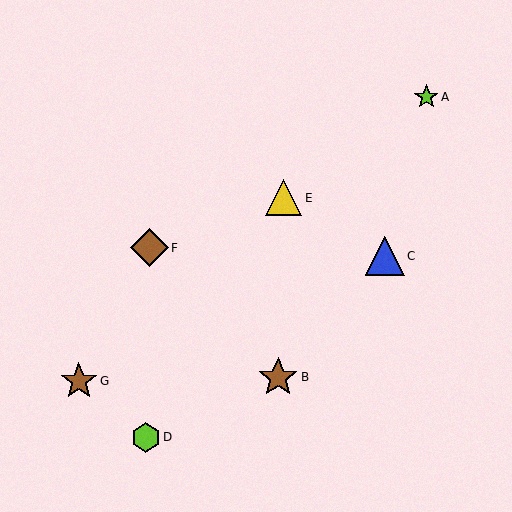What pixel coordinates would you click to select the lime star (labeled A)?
Click at (426, 97) to select the lime star A.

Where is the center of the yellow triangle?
The center of the yellow triangle is at (284, 198).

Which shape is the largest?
The brown star (labeled B) is the largest.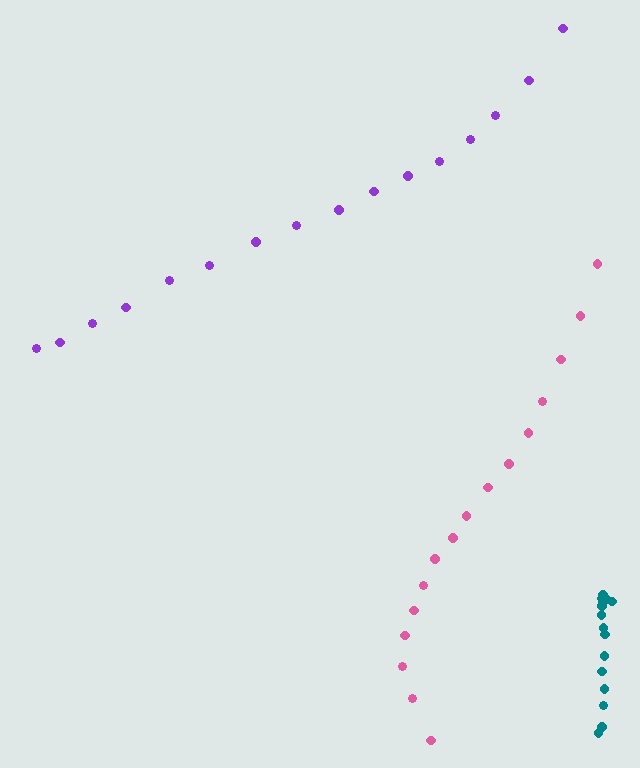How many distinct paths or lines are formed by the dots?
There are 3 distinct paths.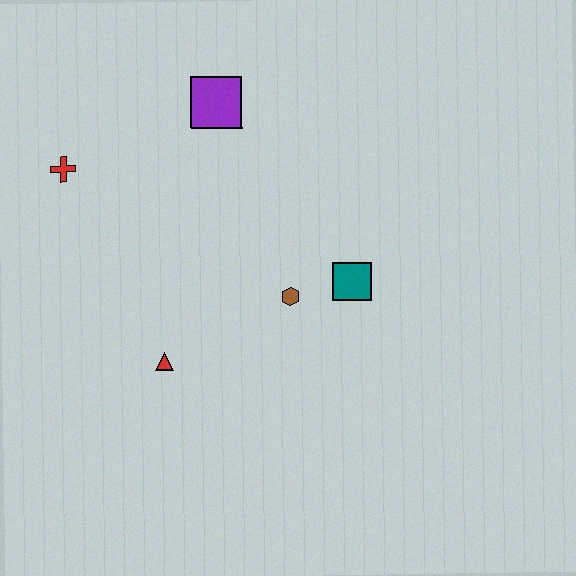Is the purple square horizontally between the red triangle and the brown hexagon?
Yes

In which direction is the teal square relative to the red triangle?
The teal square is to the right of the red triangle.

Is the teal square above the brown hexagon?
Yes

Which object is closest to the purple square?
The red cross is closest to the purple square.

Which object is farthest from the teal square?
The red cross is farthest from the teal square.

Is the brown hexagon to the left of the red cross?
No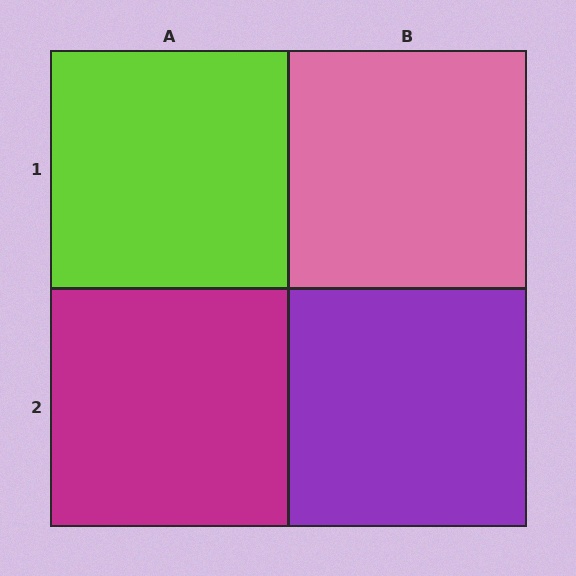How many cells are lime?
1 cell is lime.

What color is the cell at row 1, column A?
Lime.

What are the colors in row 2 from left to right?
Magenta, purple.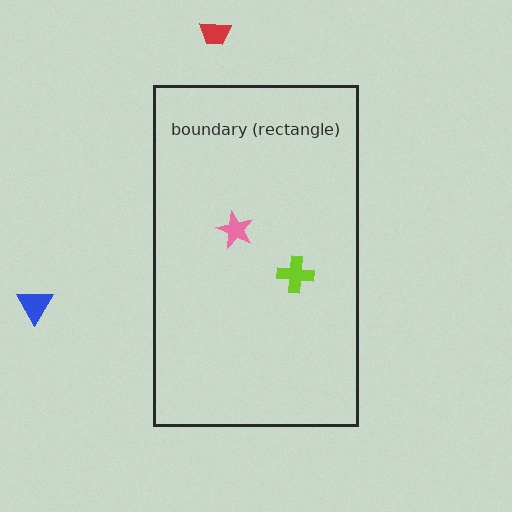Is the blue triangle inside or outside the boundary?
Outside.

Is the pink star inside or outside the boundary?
Inside.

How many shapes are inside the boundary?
2 inside, 2 outside.